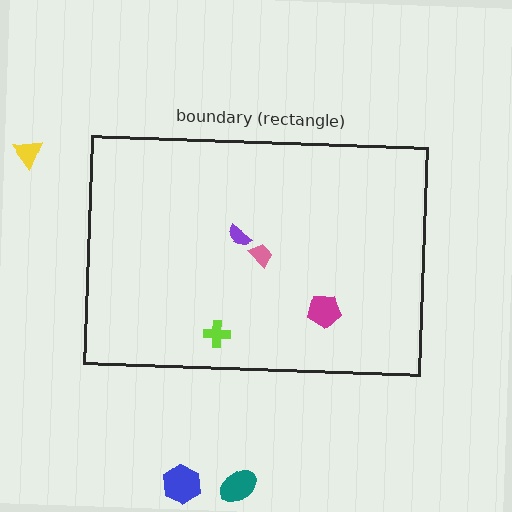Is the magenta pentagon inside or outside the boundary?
Inside.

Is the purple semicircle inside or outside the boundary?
Inside.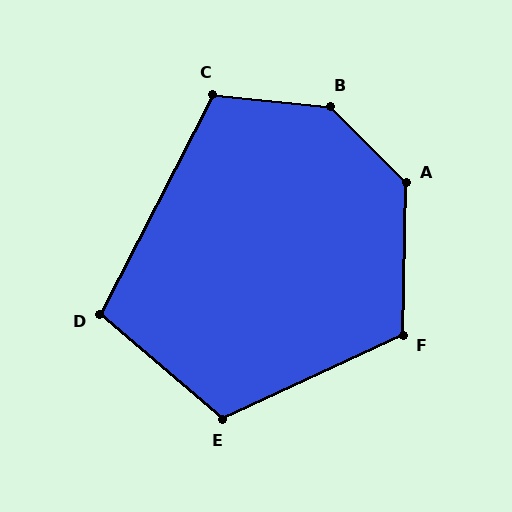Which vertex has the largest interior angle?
B, at approximately 140 degrees.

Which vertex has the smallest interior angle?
D, at approximately 103 degrees.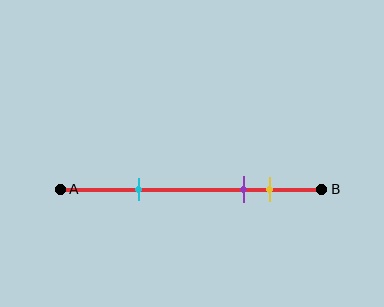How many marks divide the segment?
There are 3 marks dividing the segment.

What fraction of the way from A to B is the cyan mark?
The cyan mark is approximately 30% (0.3) of the way from A to B.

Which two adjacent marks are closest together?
The purple and yellow marks are the closest adjacent pair.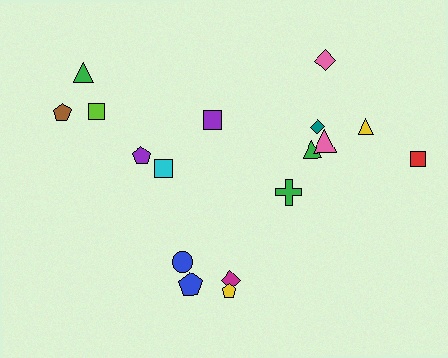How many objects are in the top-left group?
There are 5 objects.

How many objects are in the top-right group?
There are 8 objects.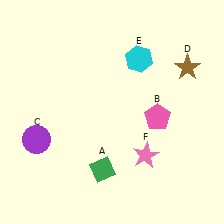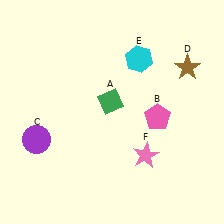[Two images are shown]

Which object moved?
The green diamond (A) moved up.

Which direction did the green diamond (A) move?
The green diamond (A) moved up.